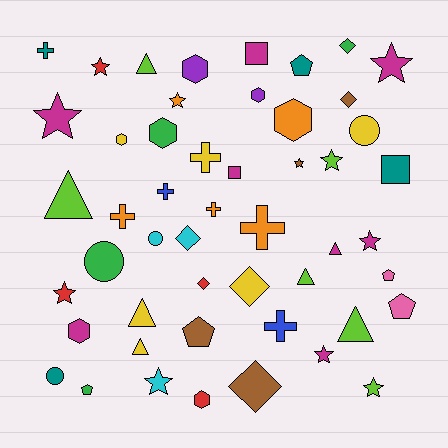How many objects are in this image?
There are 50 objects.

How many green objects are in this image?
There are 4 green objects.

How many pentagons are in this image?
There are 5 pentagons.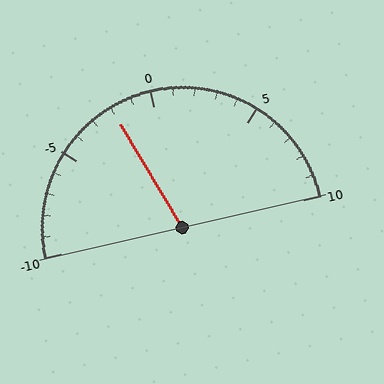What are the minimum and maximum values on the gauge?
The gauge ranges from -10 to 10.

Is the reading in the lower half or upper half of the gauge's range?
The reading is in the lower half of the range (-10 to 10).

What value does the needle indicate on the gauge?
The needle indicates approximately -2.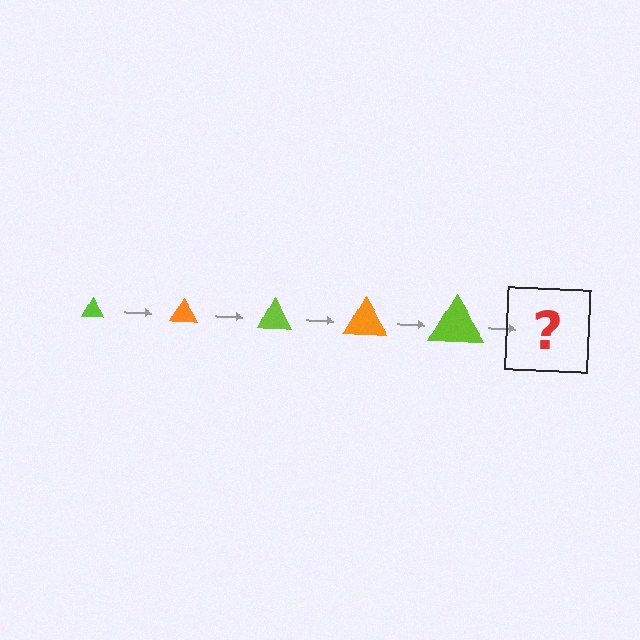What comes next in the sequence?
The next element should be an orange triangle, larger than the previous one.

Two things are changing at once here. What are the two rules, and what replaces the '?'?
The two rules are that the triangle grows larger each step and the color cycles through lime and orange. The '?' should be an orange triangle, larger than the previous one.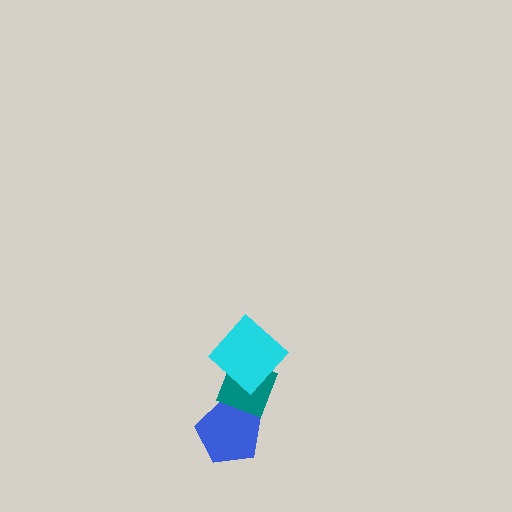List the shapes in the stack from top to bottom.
From top to bottom: the cyan diamond, the teal diamond, the blue pentagon.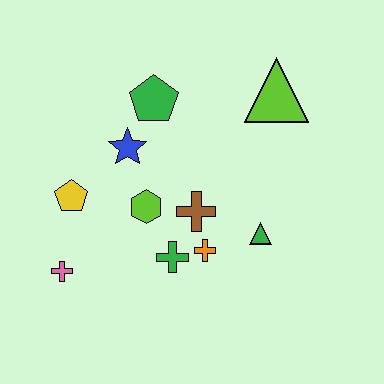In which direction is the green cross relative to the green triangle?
The green cross is to the left of the green triangle.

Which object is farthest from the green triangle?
The pink cross is farthest from the green triangle.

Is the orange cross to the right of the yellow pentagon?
Yes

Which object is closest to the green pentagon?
The blue star is closest to the green pentagon.